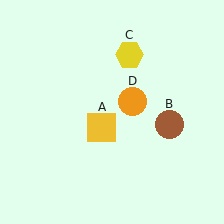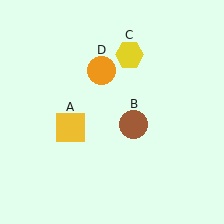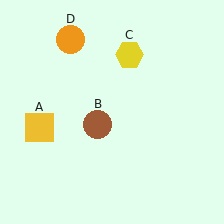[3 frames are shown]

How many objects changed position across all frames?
3 objects changed position: yellow square (object A), brown circle (object B), orange circle (object D).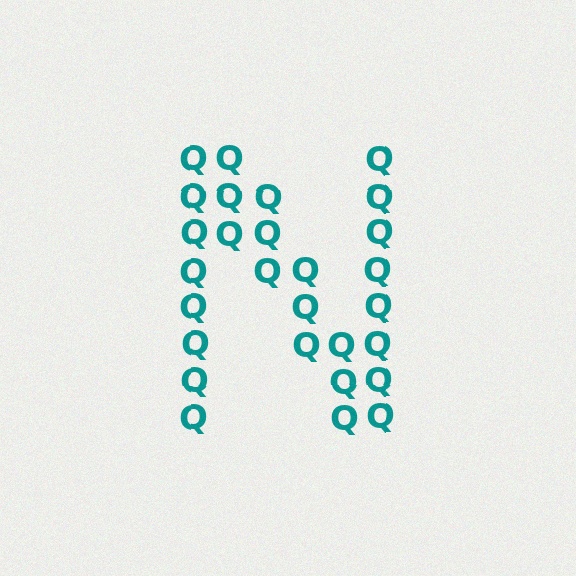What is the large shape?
The large shape is the letter N.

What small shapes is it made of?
It is made of small letter Q's.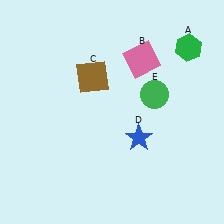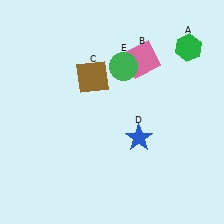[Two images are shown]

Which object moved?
The green circle (E) moved left.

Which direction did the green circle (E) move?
The green circle (E) moved left.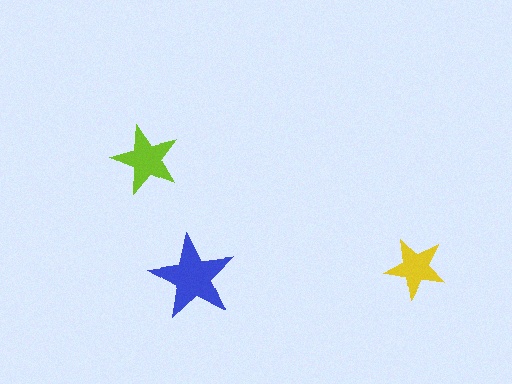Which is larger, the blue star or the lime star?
The blue one.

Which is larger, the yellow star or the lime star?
The lime one.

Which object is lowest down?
The blue star is bottommost.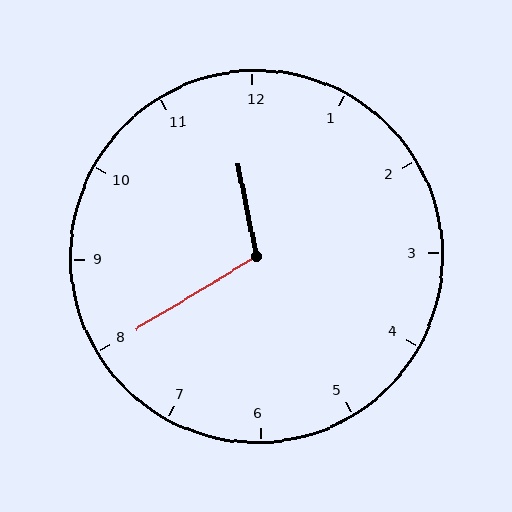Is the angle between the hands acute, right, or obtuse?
It is obtuse.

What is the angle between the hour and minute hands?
Approximately 110 degrees.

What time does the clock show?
11:40.